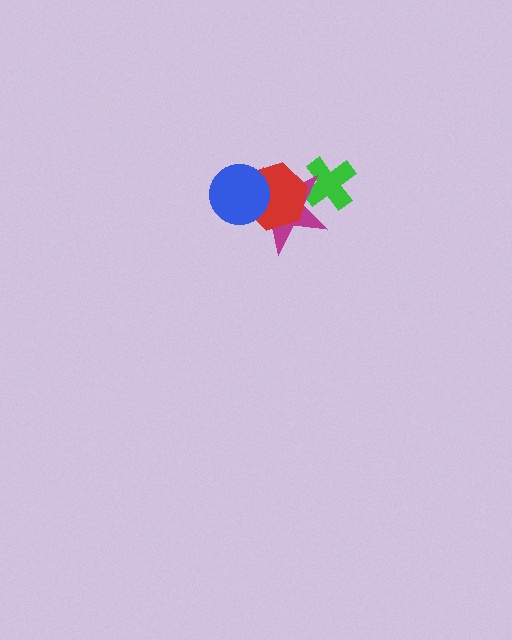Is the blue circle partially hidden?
No, no other shape covers it.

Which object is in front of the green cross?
The magenta star is in front of the green cross.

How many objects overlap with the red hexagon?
2 objects overlap with the red hexagon.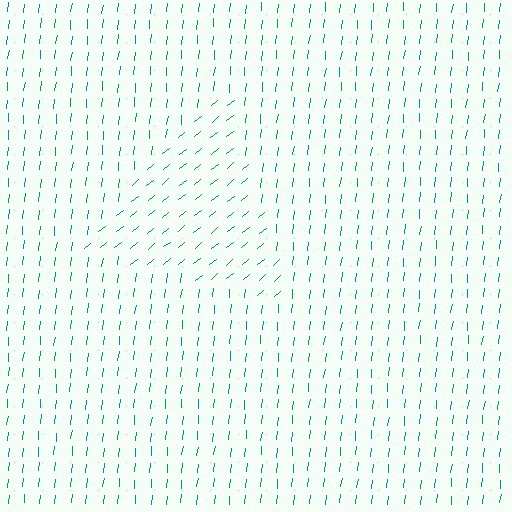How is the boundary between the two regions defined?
The boundary is defined purely by a change in line orientation (approximately 45 degrees difference). All lines are the same color and thickness.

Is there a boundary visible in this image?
Yes, there is a texture boundary formed by a change in line orientation.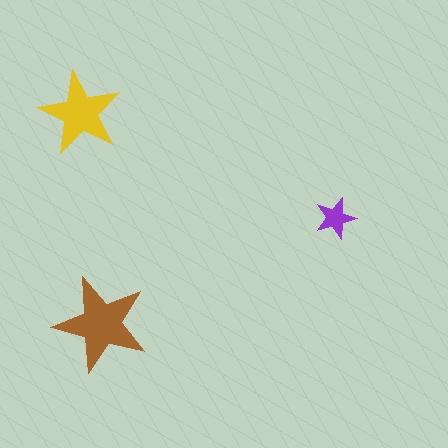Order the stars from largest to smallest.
the brown one, the yellow one, the purple one.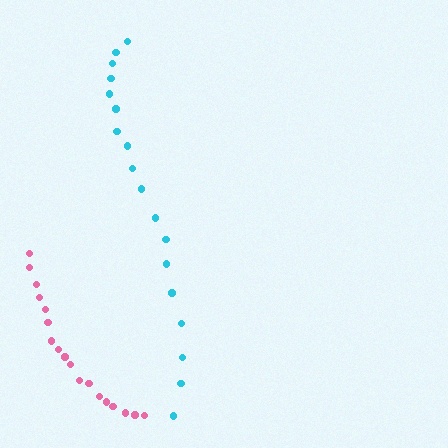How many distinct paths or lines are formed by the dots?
There are 2 distinct paths.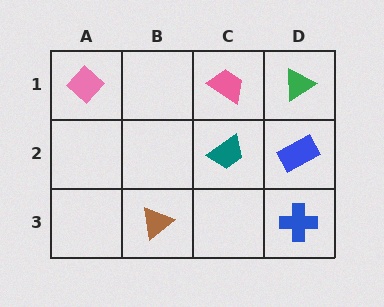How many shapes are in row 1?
3 shapes.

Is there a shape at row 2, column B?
No, that cell is empty.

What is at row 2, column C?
A teal trapezoid.